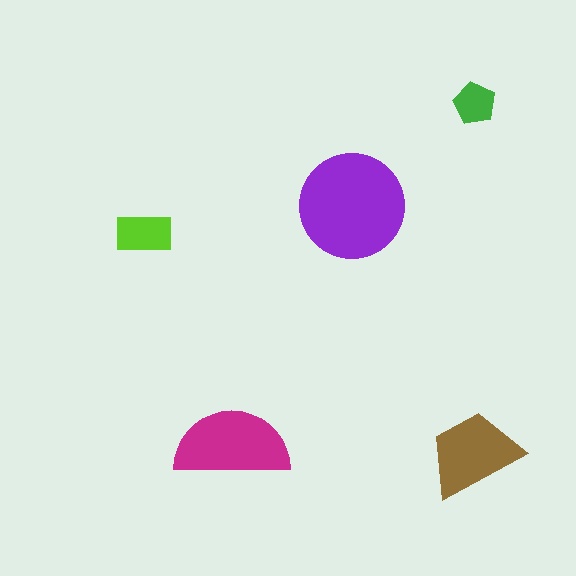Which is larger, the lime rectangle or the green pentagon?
The lime rectangle.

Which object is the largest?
The purple circle.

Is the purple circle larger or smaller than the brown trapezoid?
Larger.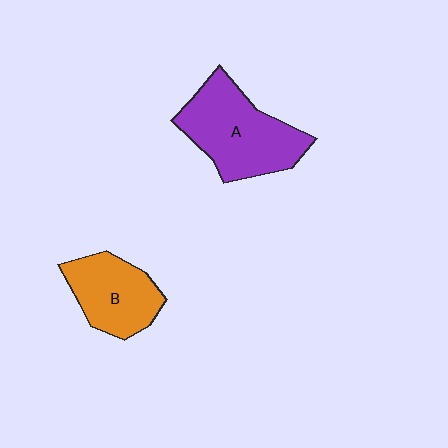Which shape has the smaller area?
Shape B (orange).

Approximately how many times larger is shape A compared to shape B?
Approximately 1.4 times.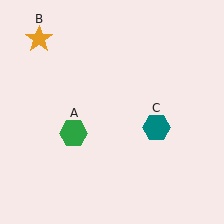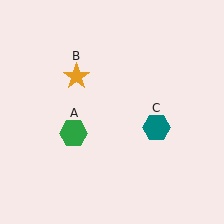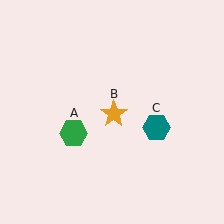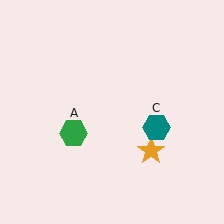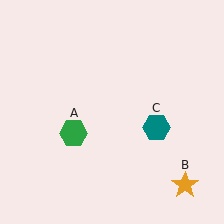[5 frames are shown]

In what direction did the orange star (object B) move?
The orange star (object B) moved down and to the right.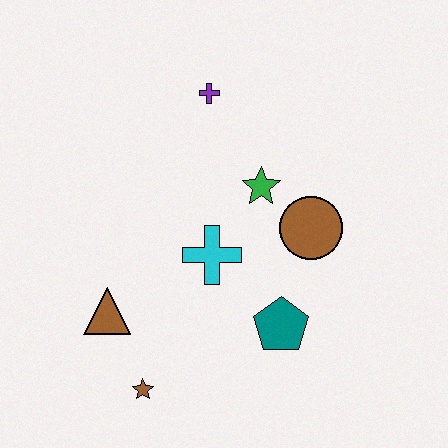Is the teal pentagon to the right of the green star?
Yes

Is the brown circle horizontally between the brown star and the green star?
No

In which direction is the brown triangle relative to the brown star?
The brown triangle is above the brown star.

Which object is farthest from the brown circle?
The brown star is farthest from the brown circle.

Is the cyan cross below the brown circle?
Yes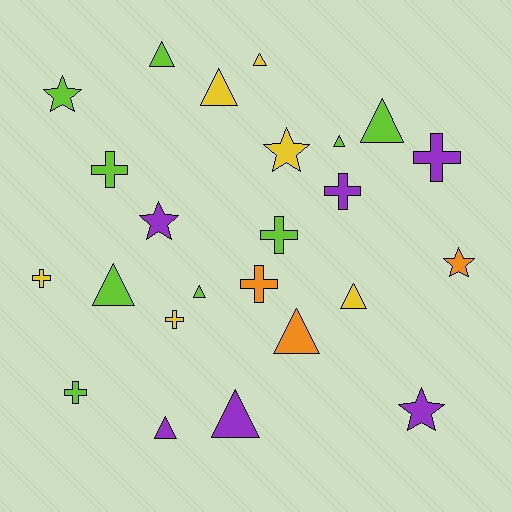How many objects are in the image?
There are 24 objects.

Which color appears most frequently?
Lime, with 9 objects.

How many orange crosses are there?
There is 1 orange cross.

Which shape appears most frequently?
Triangle, with 11 objects.